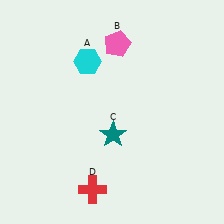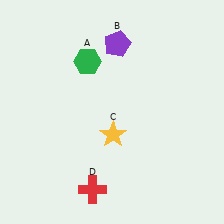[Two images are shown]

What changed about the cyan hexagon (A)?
In Image 1, A is cyan. In Image 2, it changed to green.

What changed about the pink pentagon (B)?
In Image 1, B is pink. In Image 2, it changed to purple.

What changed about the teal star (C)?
In Image 1, C is teal. In Image 2, it changed to yellow.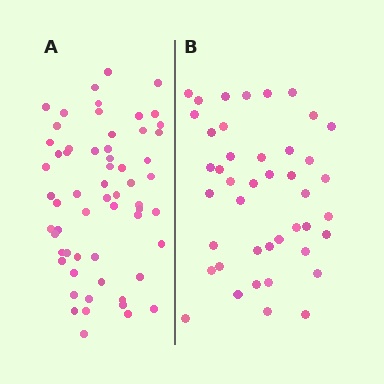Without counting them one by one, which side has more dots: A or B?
Region A (the left region) has more dots.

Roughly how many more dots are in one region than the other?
Region A has approximately 15 more dots than region B.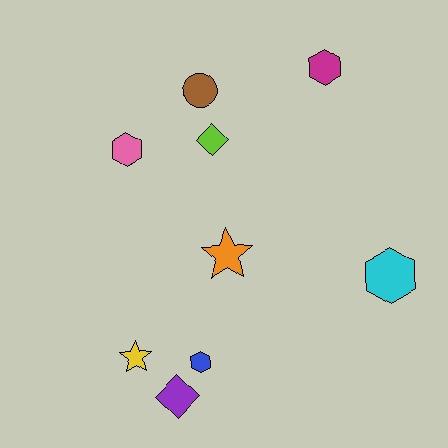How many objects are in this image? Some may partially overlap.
There are 9 objects.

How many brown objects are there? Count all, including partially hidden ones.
There is 1 brown object.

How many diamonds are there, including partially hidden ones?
There are 2 diamonds.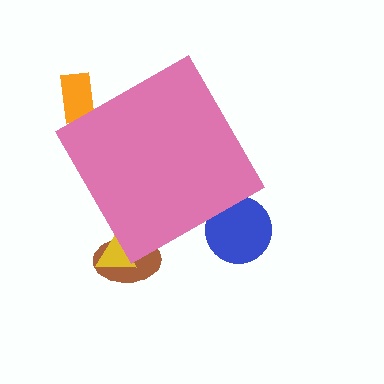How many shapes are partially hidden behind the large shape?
4 shapes are partially hidden.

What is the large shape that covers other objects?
A pink diamond.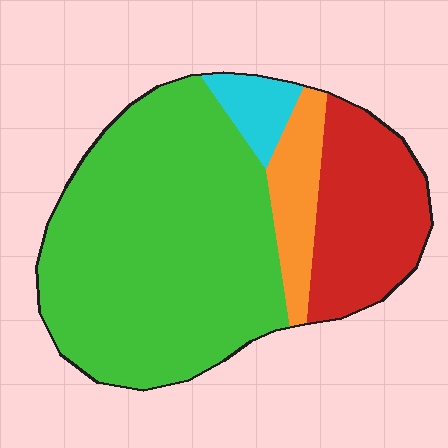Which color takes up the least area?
Cyan, at roughly 5%.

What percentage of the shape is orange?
Orange covers roughly 10% of the shape.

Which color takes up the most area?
Green, at roughly 65%.